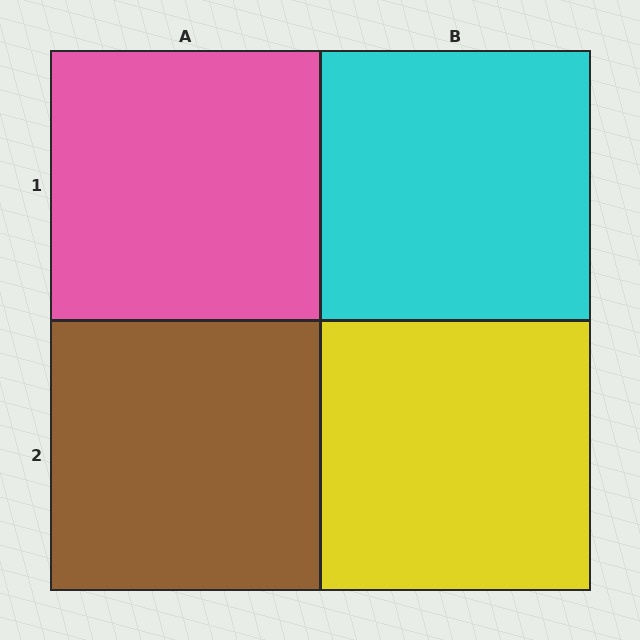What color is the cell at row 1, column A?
Pink.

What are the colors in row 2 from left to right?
Brown, yellow.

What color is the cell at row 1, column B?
Cyan.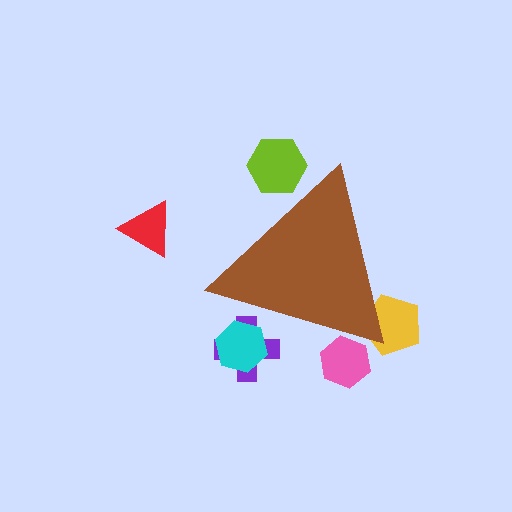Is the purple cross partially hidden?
Yes, the purple cross is partially hidden behind the brown triangle.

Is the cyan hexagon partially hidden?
Yes, the cyan hexagon is partially hidden behind the brown triangle.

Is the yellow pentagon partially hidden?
Yes, the yellow pentagon is partially hidden behind the brown triangle.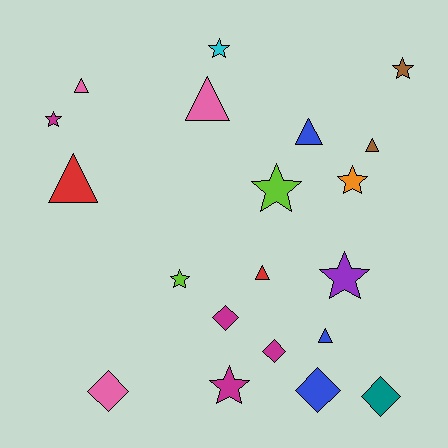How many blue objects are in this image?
There are 3 blue objects.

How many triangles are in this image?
There are 7 triangles.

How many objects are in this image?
There are 20 objects.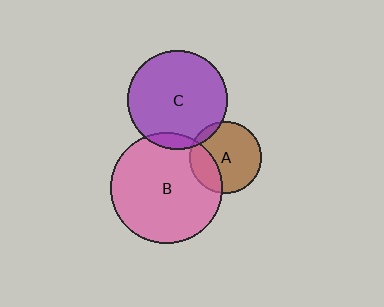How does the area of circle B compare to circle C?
Approximately 1.3 times.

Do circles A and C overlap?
Yes.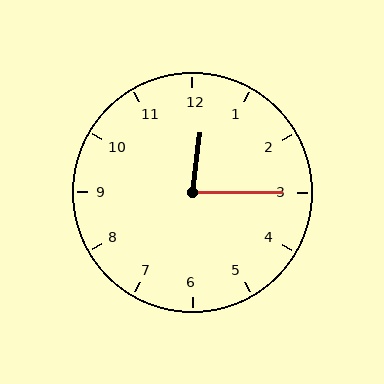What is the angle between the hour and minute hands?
Approximately 82 degrees.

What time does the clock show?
12:15.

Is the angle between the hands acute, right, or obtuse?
It is acute.